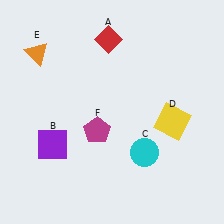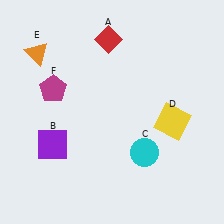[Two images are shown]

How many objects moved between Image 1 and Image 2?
1 object moved between the two images.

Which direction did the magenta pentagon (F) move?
The magenta pentagon (F) moved left.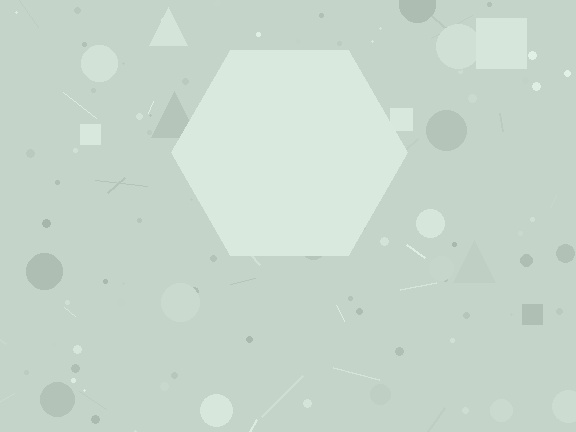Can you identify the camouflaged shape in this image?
The camouflaged shape is a hexagon.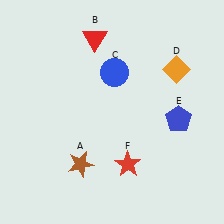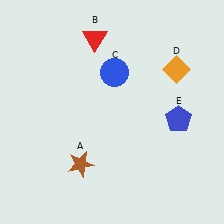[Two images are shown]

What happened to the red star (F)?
The red star (F) was removed in Image 2. It was in the bottom-right area of Image 1.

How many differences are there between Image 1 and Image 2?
There is 1 difference between the two images.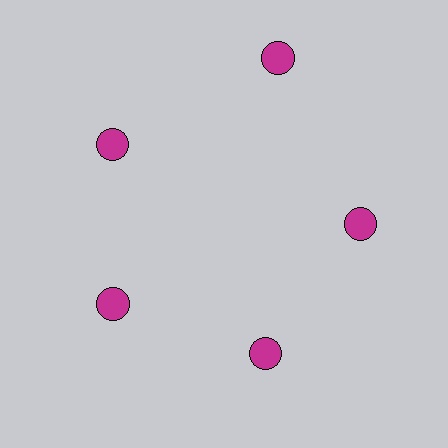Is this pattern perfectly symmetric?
No. The 5 magenta circles are arranged in a ring, but one element near the 1 o'clock position is pushed outward from the center, breaking the 5-fold rotational symmetry.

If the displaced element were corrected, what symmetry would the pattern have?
It would have 5-fold rotational symmetry — the pattern would map onto itself every 72 degrees.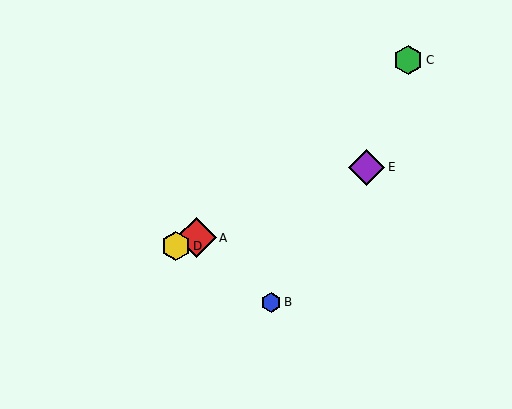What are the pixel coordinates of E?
Object E is at (367, 167).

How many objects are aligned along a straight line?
3 objects (A, D, E) are aligned along a straight line.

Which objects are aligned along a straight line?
Objects A, D, E are aligned along a straight line.